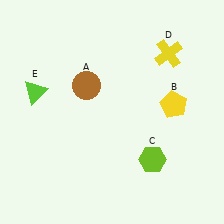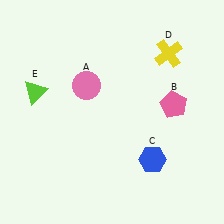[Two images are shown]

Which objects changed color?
A changed from brown to pink. B changed from yellow to pink. C changed from lime to blue.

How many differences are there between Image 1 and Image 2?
There are 3 differences between the two images.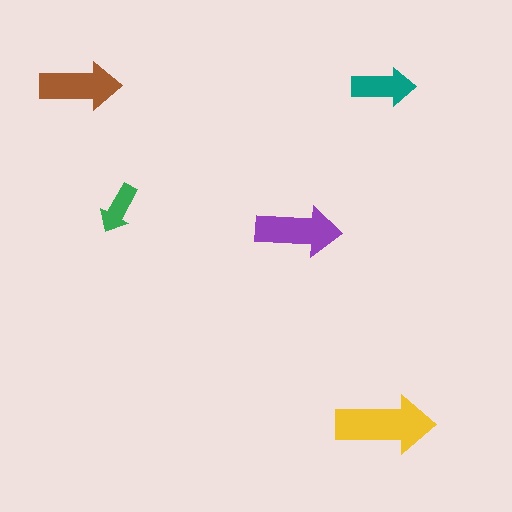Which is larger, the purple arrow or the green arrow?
The purple one.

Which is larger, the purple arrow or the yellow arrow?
The yellow one.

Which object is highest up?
The brown arrow is topmost.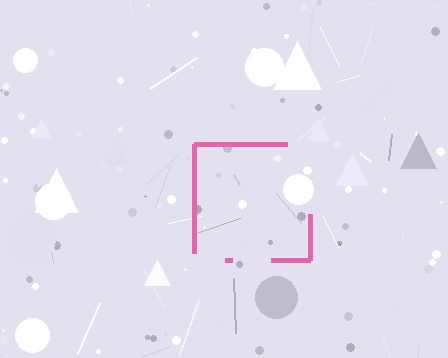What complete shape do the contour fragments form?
The contour fragments form a square.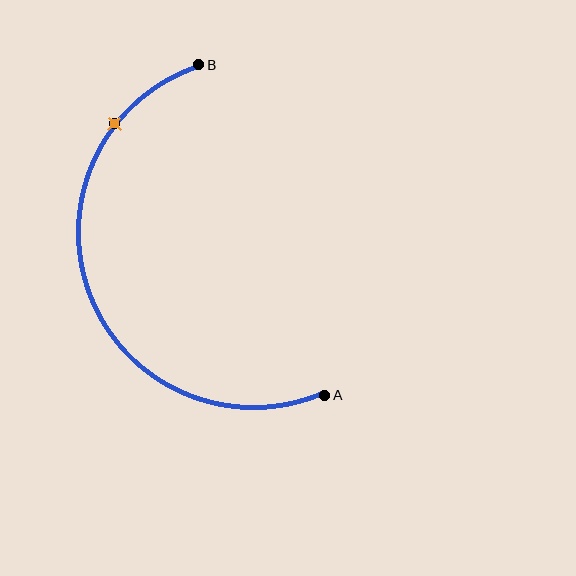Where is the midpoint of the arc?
The arc midpoint is the point on the curve farthest from the straight line joining A and B. It sits to the left of that line.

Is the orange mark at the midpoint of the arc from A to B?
No. The orange mark lies on the arc but is closer to endpoint B. The arc midpoint would be at the point on the curve equidistant along the arc from both A and B.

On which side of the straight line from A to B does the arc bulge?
The arc bulges to the left of the straight line connecting A and B.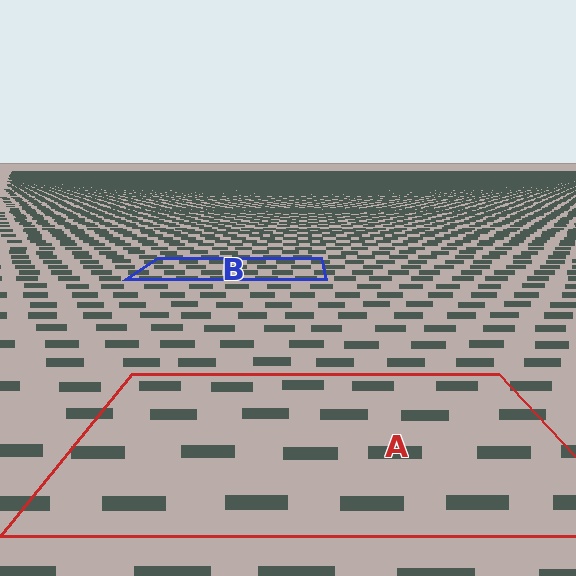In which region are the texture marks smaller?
The texture marks are smaller in region B, because it is farther away.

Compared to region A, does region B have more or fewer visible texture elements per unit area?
Region B has more texture elements per unit area — they are packed more densely because it is farther away.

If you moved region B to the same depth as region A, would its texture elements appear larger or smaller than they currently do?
They would appear larger. At a closer depth, the same texture elements are projected at a bigger on-screen size.